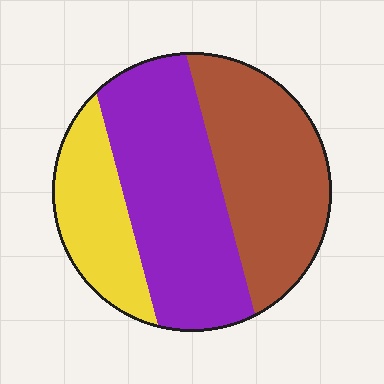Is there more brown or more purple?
Purple.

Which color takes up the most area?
Purple, at roughly 45%.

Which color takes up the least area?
Yellow, at roughly 20%.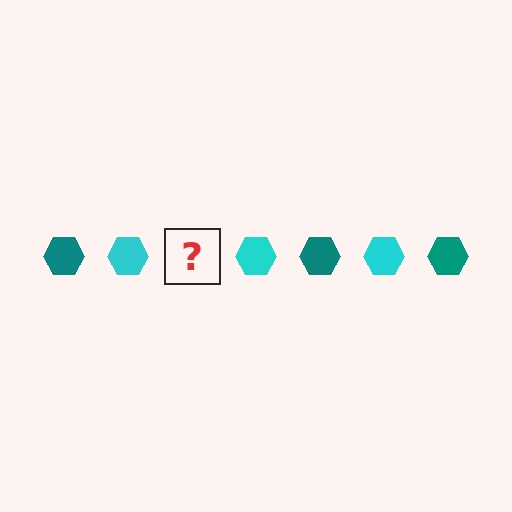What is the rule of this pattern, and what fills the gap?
The rule is that the pattern cycles through teal, cyan hexagons. The gap should be filled with a teal hexagon.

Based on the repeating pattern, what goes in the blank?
The blank should be a teal hexagon.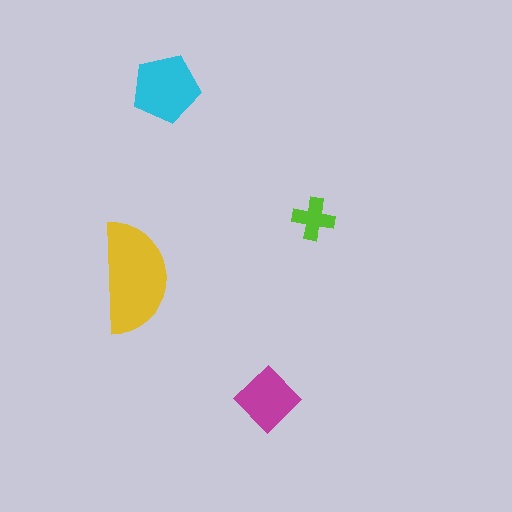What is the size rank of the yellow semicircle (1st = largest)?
1st.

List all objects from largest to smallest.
The yellow semicircle, the cyan pentagon, the magenta diamond, the lime cross.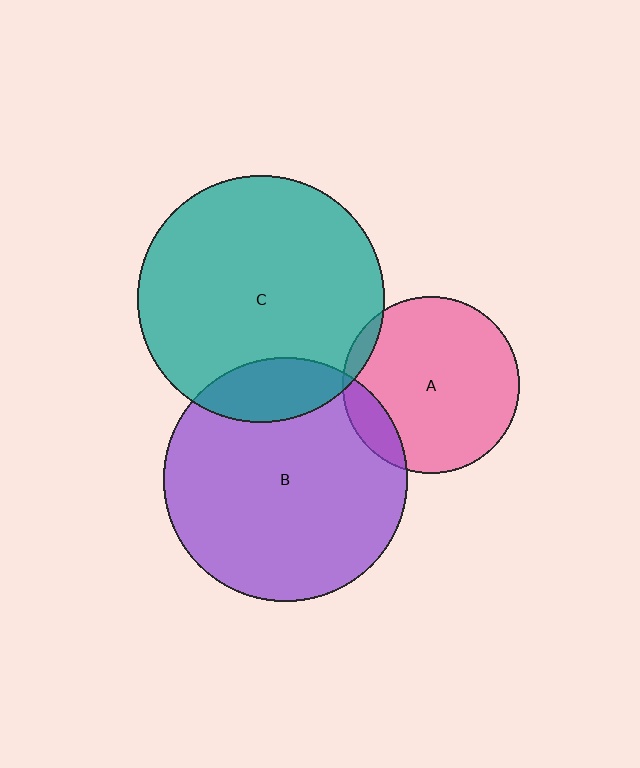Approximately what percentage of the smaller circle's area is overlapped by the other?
Approximately 5%.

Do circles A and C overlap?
Yes.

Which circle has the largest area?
Circle C (teal).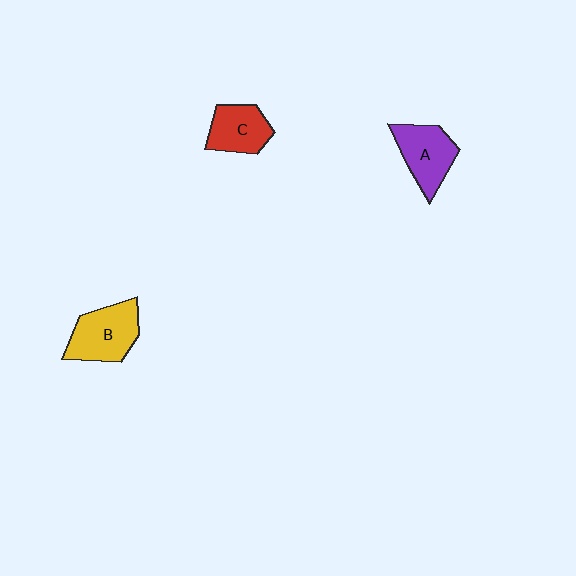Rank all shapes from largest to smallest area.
From largest to smallest: B (yellow), A (purple), C (red).